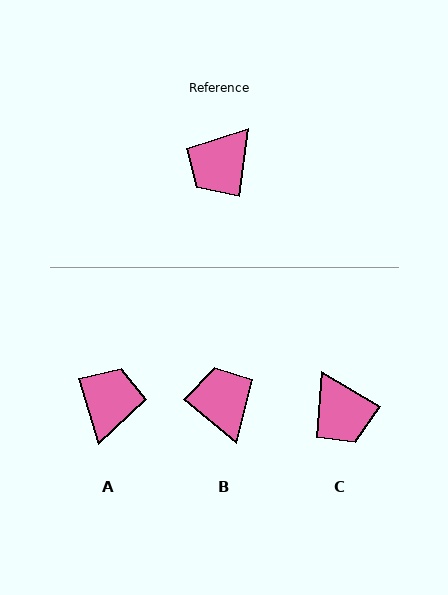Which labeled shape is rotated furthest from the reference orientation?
A, about 155 degrees away.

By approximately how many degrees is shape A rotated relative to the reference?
Approximately 155 degrees clockwise.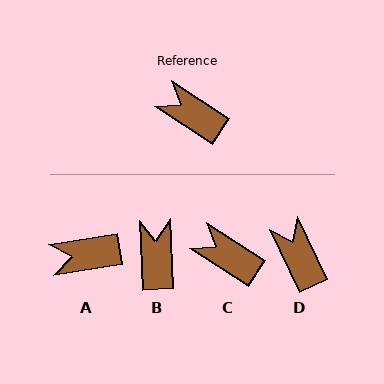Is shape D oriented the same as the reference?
No, it is off by about 31 degrees.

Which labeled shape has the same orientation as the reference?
C.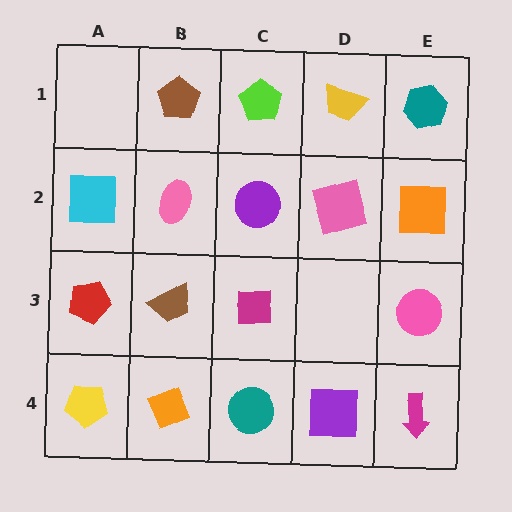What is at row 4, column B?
An orange diamond.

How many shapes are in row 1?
4 shapes.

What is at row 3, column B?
A brown trapezoid.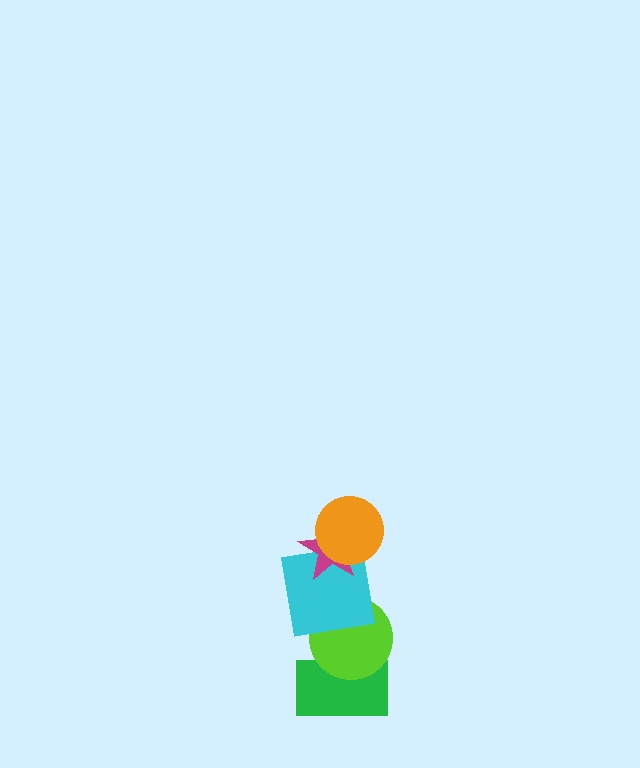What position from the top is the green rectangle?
The green rectangle is 5th from the top.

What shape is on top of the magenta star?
The orange circle is on top of the magenta star.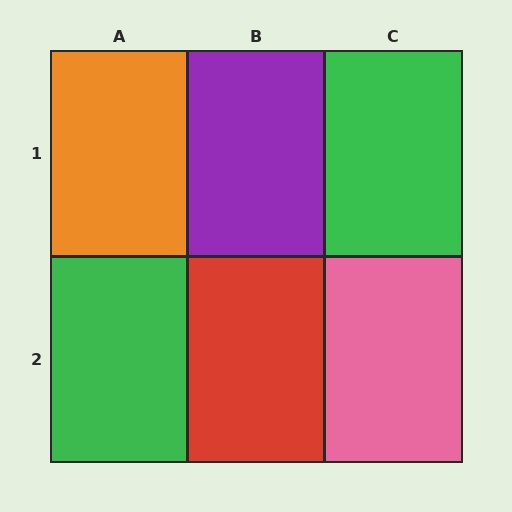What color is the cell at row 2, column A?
Green.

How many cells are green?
2 cells are green.